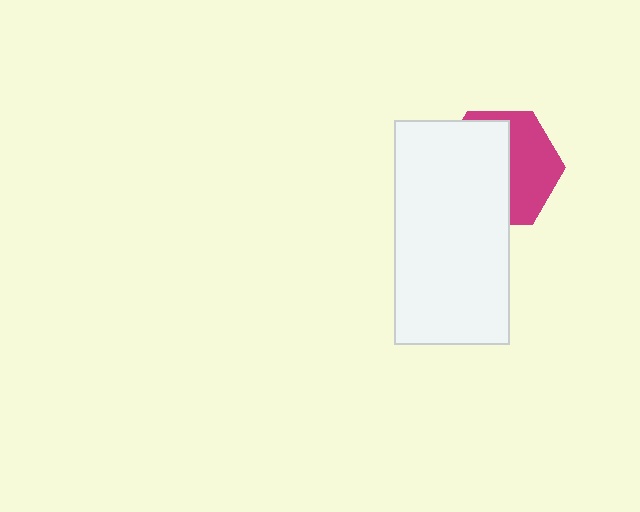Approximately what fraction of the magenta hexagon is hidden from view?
Roughly 56% of the magenta hexagon is hidden behind the white rectangle.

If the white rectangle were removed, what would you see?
You would see the complete magenta hexagon.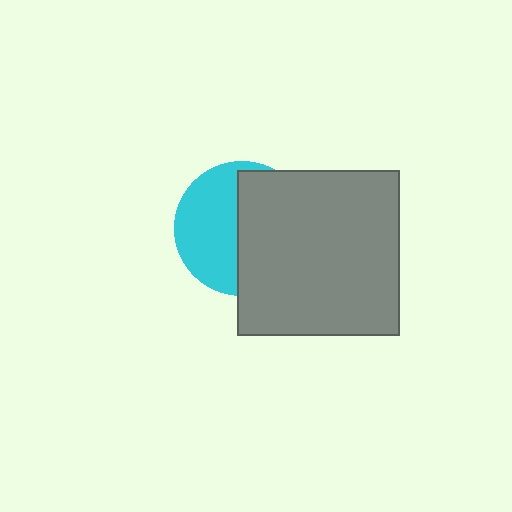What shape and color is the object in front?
The object in front is a gray rectangle.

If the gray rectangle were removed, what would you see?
You would see the complete cyan circle.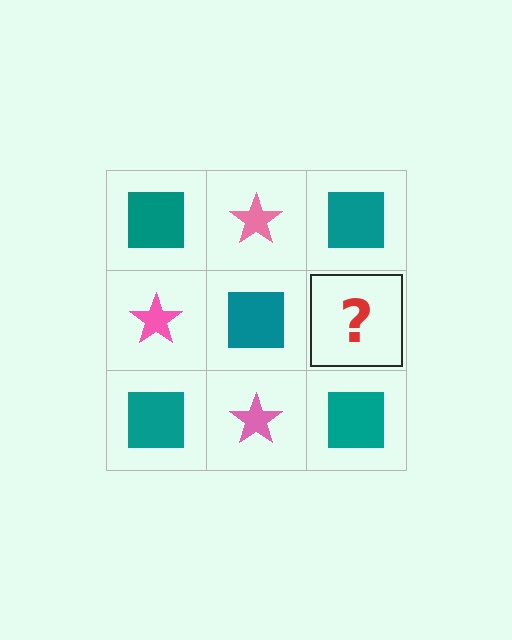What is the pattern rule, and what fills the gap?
The rule is that it alternates teal square and pink star in a checkerboard pattern. The gap should be filled with a pink star.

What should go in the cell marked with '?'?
The missing cell should contain a pink star.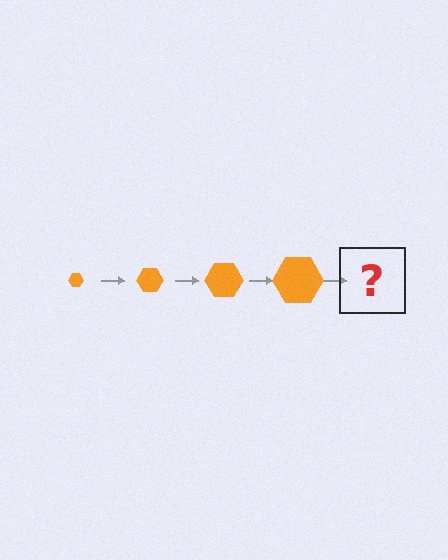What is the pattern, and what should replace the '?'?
The pattern is that the hexagon gets progressively larger each step. The '?' should be an orange hexagon, larger than the previous one.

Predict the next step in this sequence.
The next step is an orange hexagon, larger than the previous one.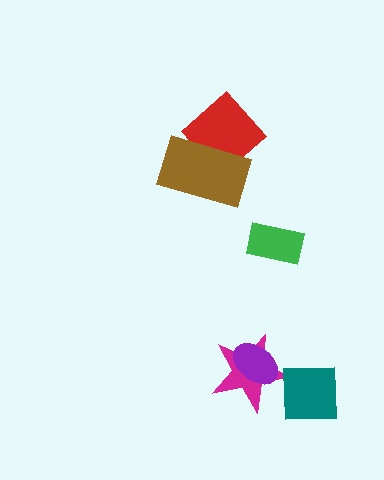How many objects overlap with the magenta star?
1 object overlaps with the magenta star.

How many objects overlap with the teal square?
0 objects overlap with the teal square.